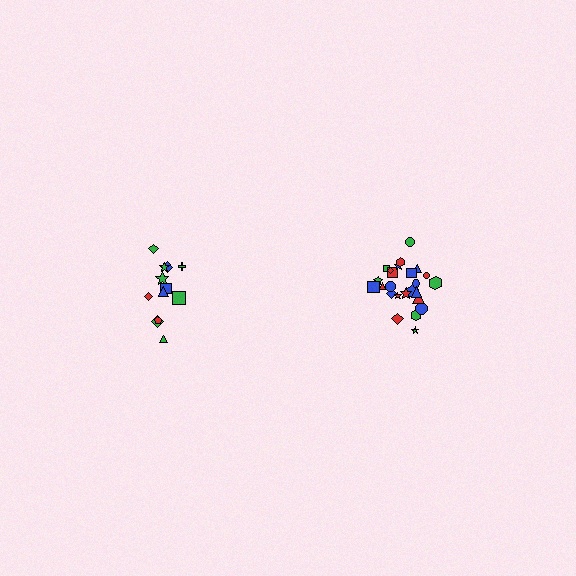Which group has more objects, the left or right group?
The right group.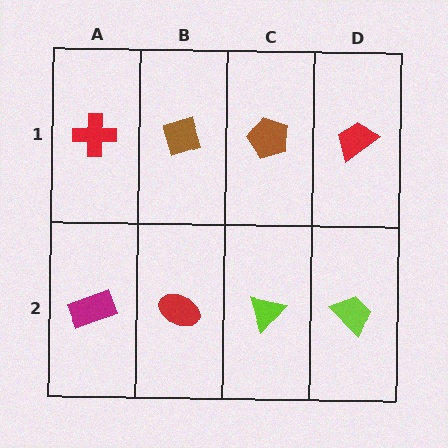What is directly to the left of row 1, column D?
A brown pentagon.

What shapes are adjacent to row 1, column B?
A red ellipse (row 2, column B), a red cross (row 1, column A), a brown pentagon (row 1, column C).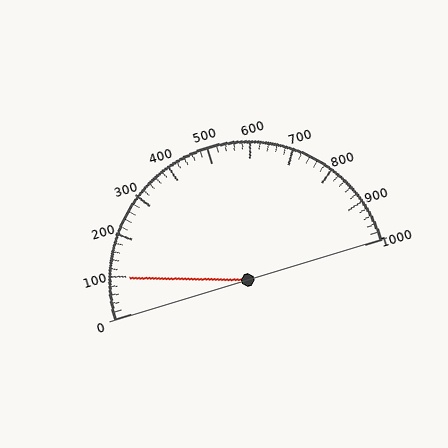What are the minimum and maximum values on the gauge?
The gauge ranges from 0 to 1000.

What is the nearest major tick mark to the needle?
The nearest major tick mark is 100.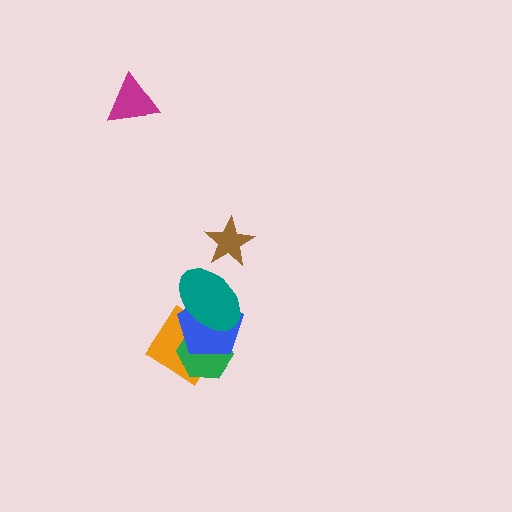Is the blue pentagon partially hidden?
Yes, it is partially covered by another shape.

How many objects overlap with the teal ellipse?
3 objects overlap with the teal ellipse.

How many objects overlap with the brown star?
0 objects overlap with the brown star.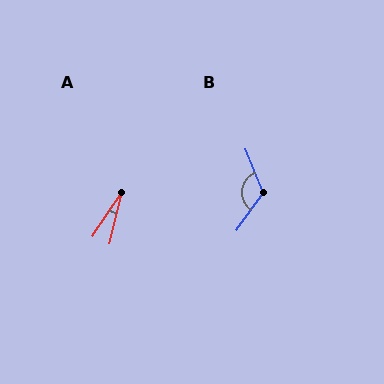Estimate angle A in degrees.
Approximately 19 degrees.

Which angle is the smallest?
A, at approximately 19 degrees.